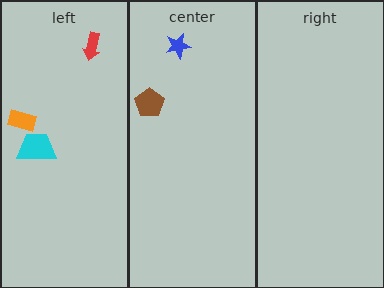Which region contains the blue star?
The center region.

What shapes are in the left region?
The orange rectangle, the red arrow, the cyan trapezoid.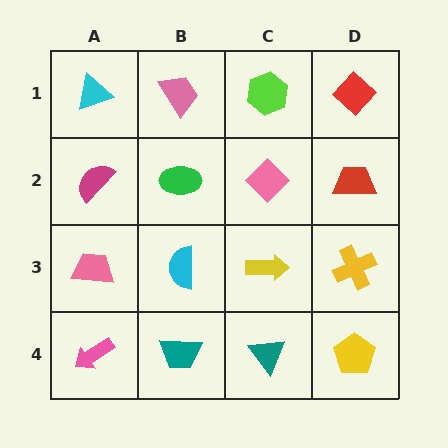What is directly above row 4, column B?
A cyan semicircle.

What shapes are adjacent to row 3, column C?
A pink diamond (row 2, column C), a teal triangle (row 4, column C), a cyan semicircle (row 3, column B), a yellow cross (row 3, column D).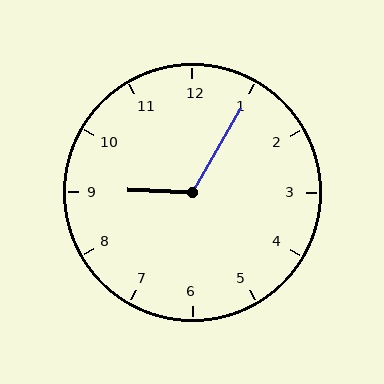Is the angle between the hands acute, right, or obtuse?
It is obtuse.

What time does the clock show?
9:05.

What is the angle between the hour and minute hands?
Approximately 118 degrees.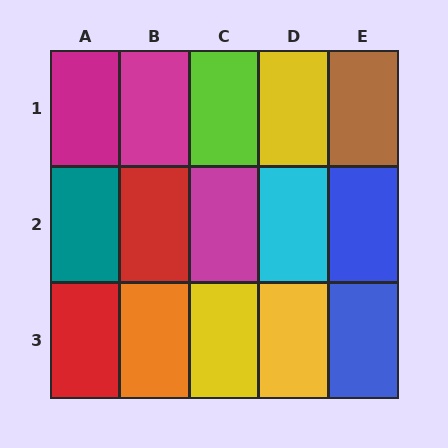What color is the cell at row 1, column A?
Magenta.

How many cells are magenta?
3 cells are magenta.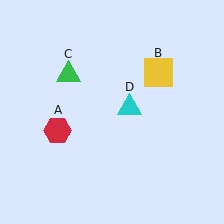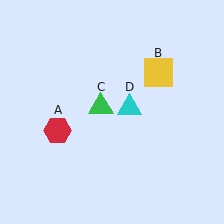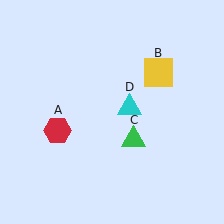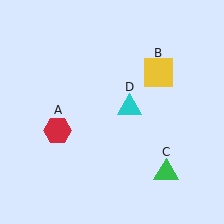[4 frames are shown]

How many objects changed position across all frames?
1 object changed position: green triangle (object C).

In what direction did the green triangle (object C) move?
The green triangle (object C) moved down and to the right.